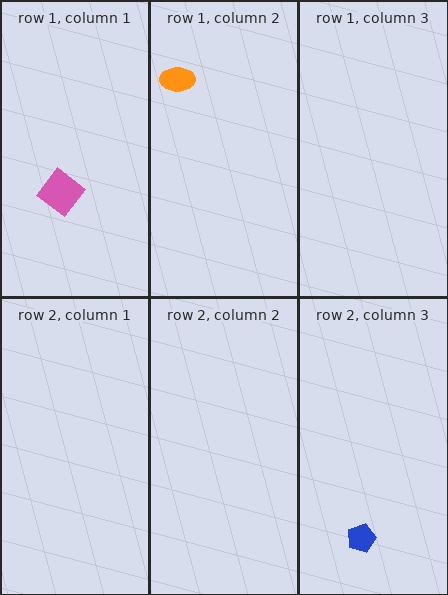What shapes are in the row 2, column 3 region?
The blue pentagon.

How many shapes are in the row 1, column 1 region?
1.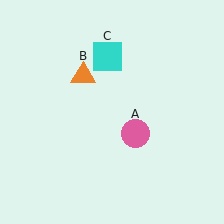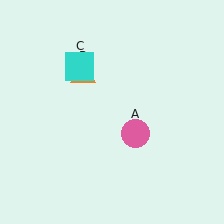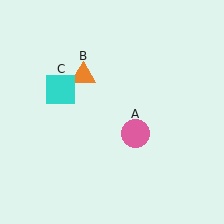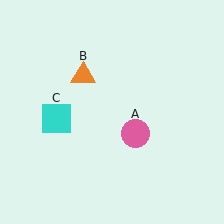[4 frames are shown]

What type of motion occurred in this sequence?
The cyan square (object C) rotated counterclockwise around the center of the scene.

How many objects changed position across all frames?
1 object changed position: cyan square (object C).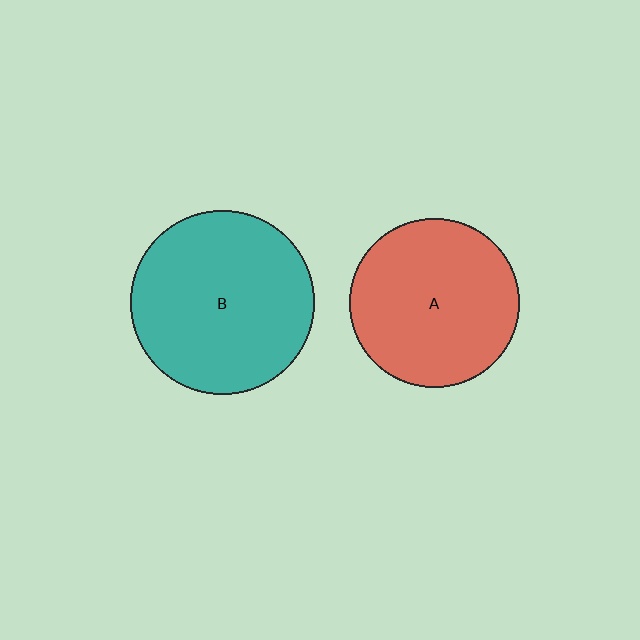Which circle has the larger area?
Circle B (teal).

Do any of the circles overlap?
No, none of the circles overlap.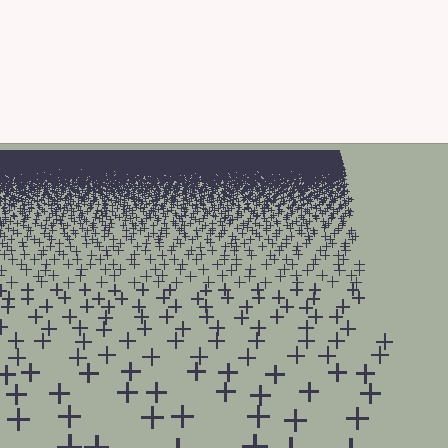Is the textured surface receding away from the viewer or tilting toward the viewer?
The surface is receding away from the viewer. Texture elements get smaller and denser toward the top.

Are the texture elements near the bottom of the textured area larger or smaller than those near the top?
Larger. Near the bottom, elements are closer to the viewer and appear at a bigger on-screen size.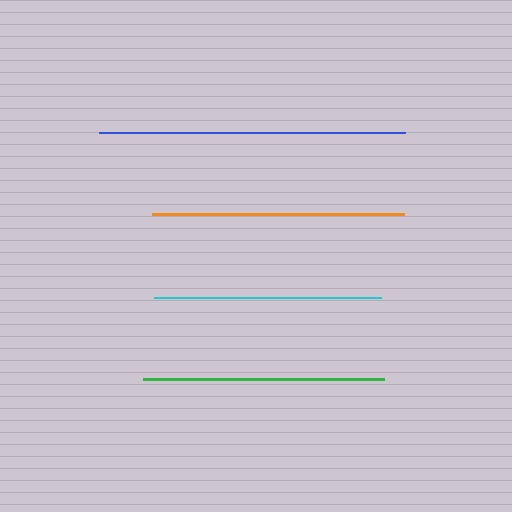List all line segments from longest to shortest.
From longest to shortest: blue, orange, green, cyan.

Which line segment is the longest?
The blue line is the longest at approximately 305 pixels.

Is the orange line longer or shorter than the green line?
The orange line is longer than the green line.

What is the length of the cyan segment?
The cyan segment is approximately 227 pixels long.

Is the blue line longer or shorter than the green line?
The blue line is longer than the green line.